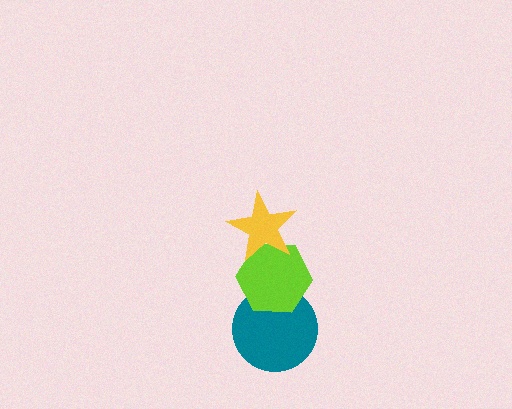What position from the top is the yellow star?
The yellow star is 1st from the top.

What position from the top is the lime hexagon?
The lime hexagon is 2nd from the top.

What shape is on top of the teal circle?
The lime hexagon is on top of the teal circle.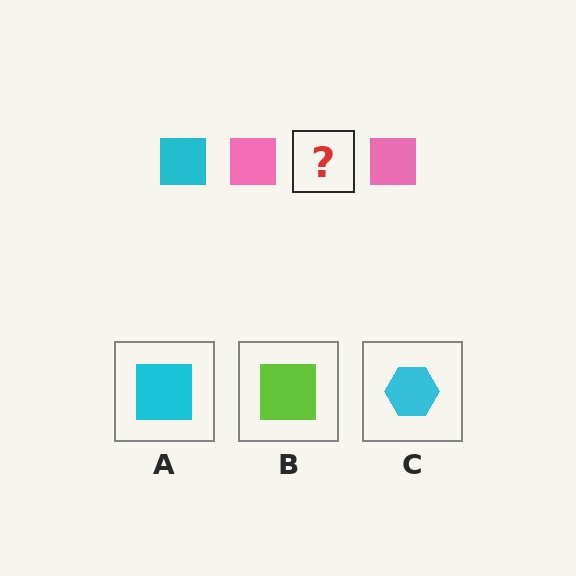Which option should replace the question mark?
Option A.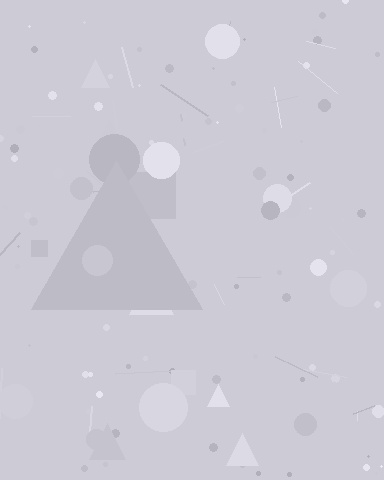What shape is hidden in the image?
A triangle is hidden in the image.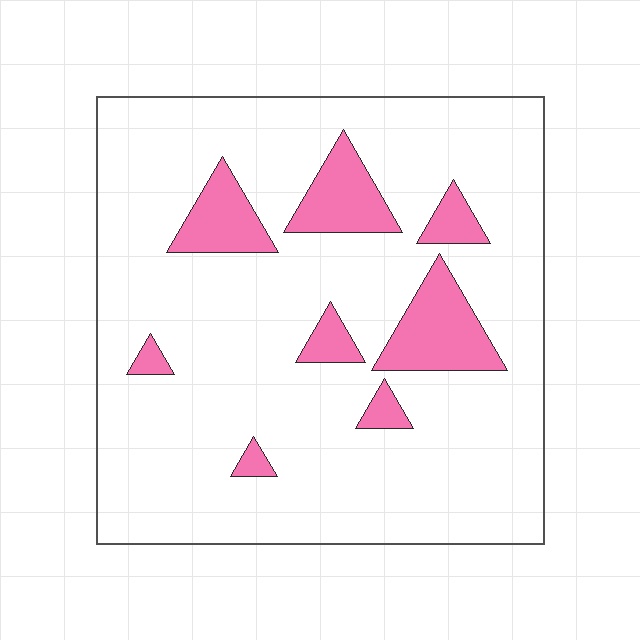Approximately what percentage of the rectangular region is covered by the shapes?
Approximately 15%.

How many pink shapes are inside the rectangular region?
8.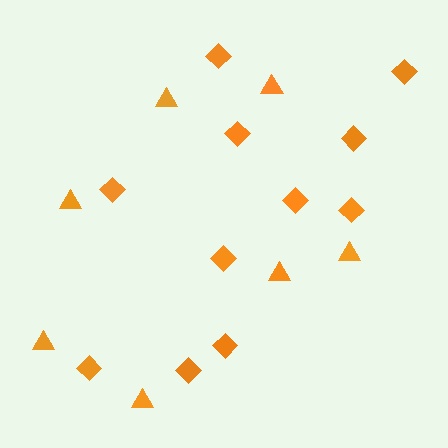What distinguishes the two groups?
There are 2 groups: one group of diamonds (11) and one group of triangles (7).